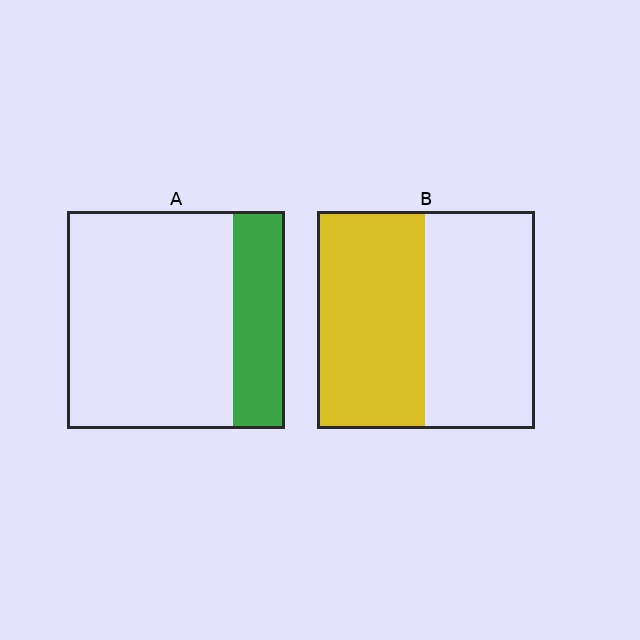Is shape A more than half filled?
No.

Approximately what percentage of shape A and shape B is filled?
A is approximately 25% and B is approximately 50%.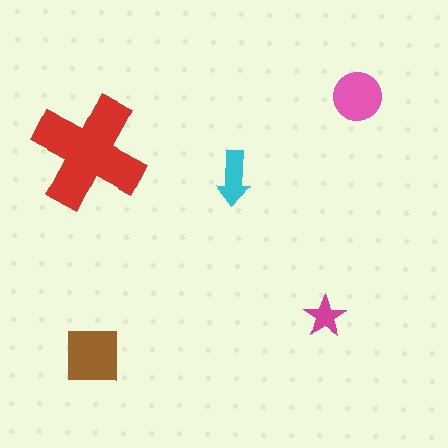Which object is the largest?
The red cross.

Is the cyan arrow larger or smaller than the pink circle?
Smaller.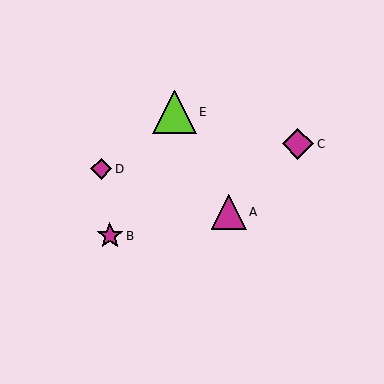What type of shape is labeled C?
Shape C is a magenta diamond.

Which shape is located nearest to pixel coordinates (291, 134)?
The magenta diamond (labeled C) at (298, 144) is nearest to that location.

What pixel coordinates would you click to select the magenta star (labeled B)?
Click at (110, 236) to select the magenta star B.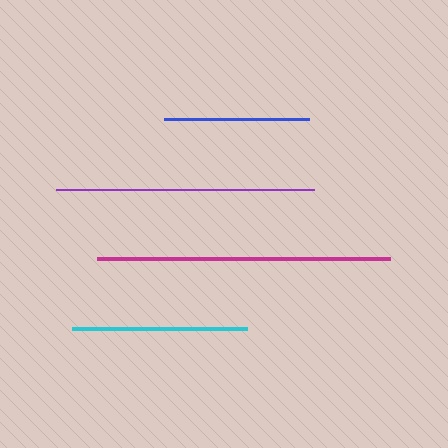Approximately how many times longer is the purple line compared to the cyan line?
The purple line is approximately 1.5 times the length of the cyan line.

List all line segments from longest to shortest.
From longest to shortest: magenta, purple, cyan, blue.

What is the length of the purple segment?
The purple segment is approximately 258 pixels long.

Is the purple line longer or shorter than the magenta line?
The magenta line is longer than the purple line.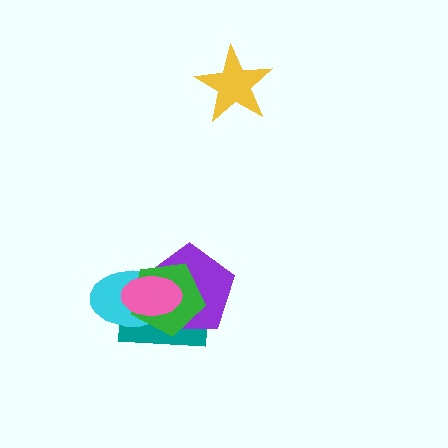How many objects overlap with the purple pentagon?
4 objects overlap with the purple pentagon.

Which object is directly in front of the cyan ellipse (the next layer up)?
The purple pentagon is directly in front of the cyan ellipse.